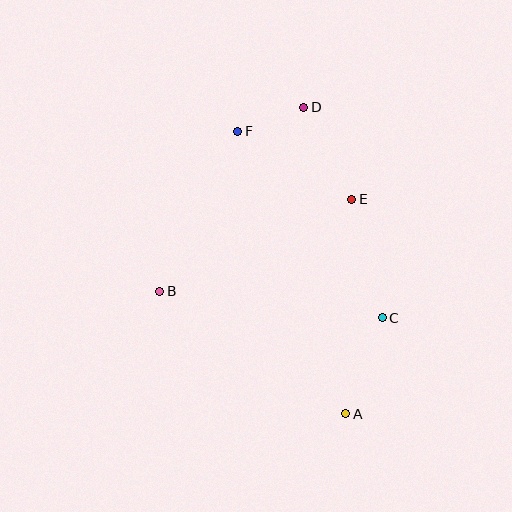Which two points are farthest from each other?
Points A and D are farthest from each other.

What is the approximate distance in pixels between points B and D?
The distance between B and D is approximately 234 pixels.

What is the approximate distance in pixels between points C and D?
The distance between C and D is approximately 224 pixels.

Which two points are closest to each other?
Points D and F are closest to each other.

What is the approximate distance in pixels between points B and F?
The distance between B and F is approximately 178 pixels.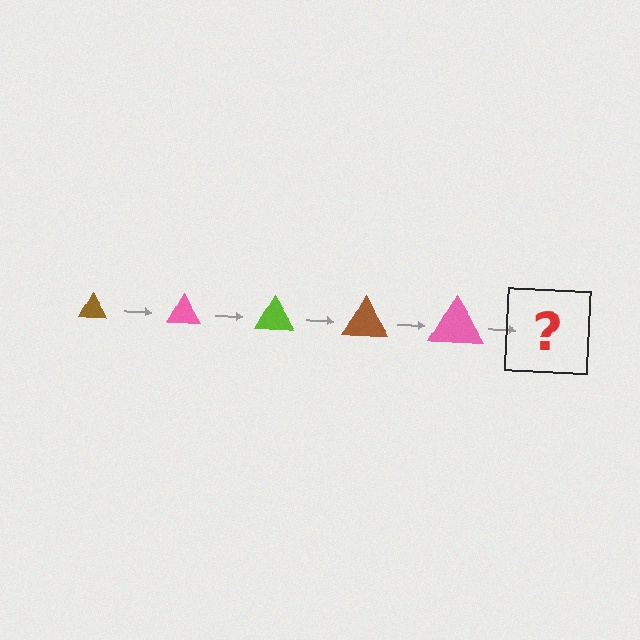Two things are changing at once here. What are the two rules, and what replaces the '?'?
The two rules are that the triangle grows larger each step and the color cycles through brown, pink, and lime. The '?' should be a lime triangle, larger than the previous one.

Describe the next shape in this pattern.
It should be a lime triangle, larger than the previous one.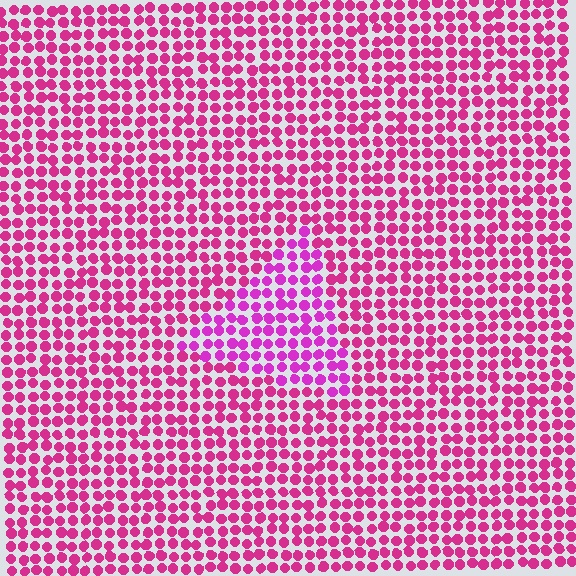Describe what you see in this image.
The image is filled with small magenta elements in a uniform arrangement. A triangle-shaped region is visible where the elements are tinted to a slightly different hue, forming a subtle color boundary.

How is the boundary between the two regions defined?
The boundary is defined purely by a slight shift in hue (about 22 degrees). Spacing, size, and orientation are identical on both sides.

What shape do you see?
I see a triangle.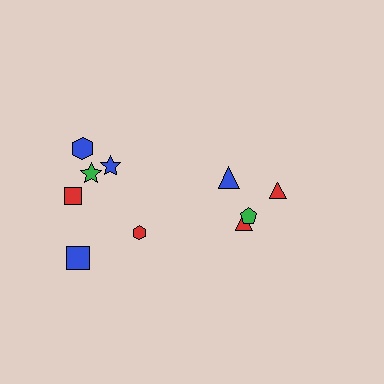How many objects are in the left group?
There are 6 objects.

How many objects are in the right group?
There are 4 objects.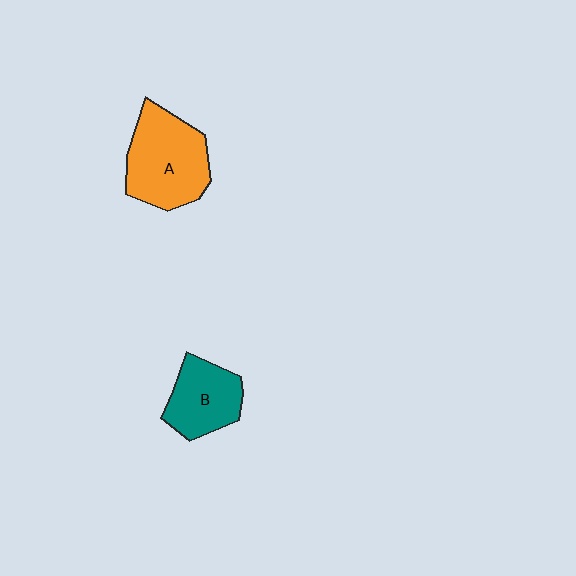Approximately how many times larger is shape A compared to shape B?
Approximately 1.5 times.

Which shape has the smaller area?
Shape B (teal).